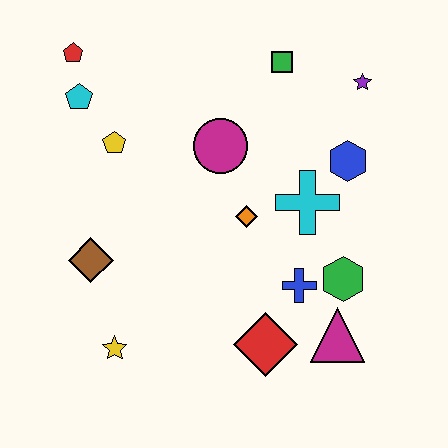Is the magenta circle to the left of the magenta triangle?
Yes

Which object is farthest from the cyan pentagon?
The magenta triangle is farthest from the cyan pentagon.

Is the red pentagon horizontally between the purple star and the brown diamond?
No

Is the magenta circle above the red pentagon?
No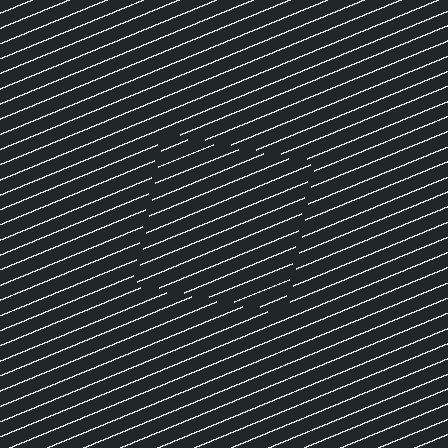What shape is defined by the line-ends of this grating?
An illusory square. The interior of the shape contains the same grating, shifted by half a period — the contour is defined by the phase discontinuity where line-ends from the inner and outer gratings abut.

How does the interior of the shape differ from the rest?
The interior of the shape contains the same grating, shifted by half a period — the contour is defined by the phase discontinuity where line-ends from the inner and outer gratings abut.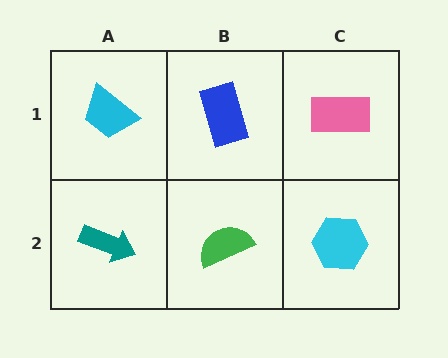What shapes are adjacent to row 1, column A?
A teal arrow (row 2, column A), a blue rectangle (row 1, column B).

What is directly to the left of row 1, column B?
A cyan trapezoid.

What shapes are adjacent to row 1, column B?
A green semicircle (row 2, column B), a cyan trapezoid (row 1, column A), a pink rectangle (row 1, column C).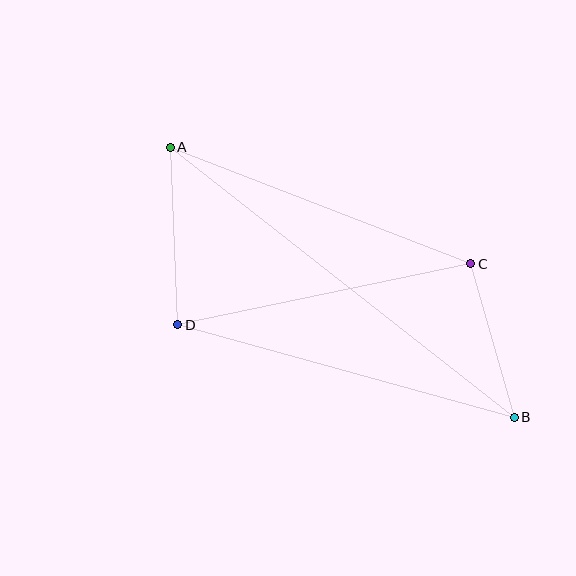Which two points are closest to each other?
Points B and C are closest to each other.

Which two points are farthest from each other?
Points A and B are farthest from each other.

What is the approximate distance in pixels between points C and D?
The distance between C and D is approximately 299 pixels.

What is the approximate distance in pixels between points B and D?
The distance between B and D is approximately 349 pixels.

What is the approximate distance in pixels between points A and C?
The distance between A and C is approximately 322 pixels.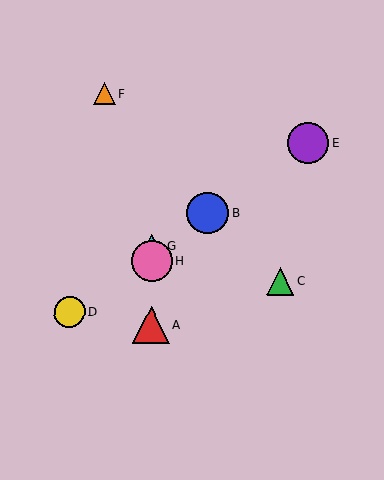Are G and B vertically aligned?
No, G is at x≈152 and B is at x≈208.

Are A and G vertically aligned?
Yes, both are at x≈151.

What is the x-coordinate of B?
Object B is at x≈208.